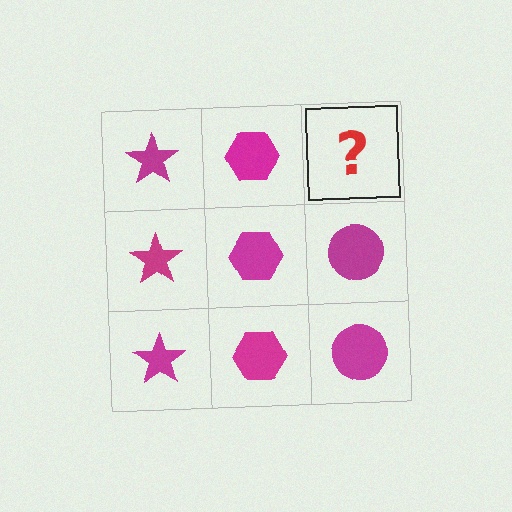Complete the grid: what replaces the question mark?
The question mark should be replaced with a magenta circle.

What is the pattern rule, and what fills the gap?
The rule is that each column has a consistent shape. The gap should be filled with a magenta circle.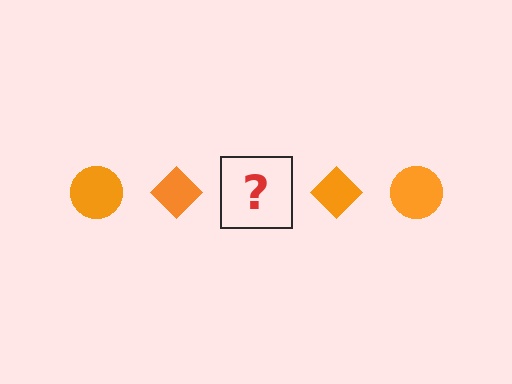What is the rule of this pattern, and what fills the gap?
The rule is that the pattern cycles through circle, diamond shapes in orange. The gap should be filled with an orange circle.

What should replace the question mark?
The question mark should be replaced with an orange circle.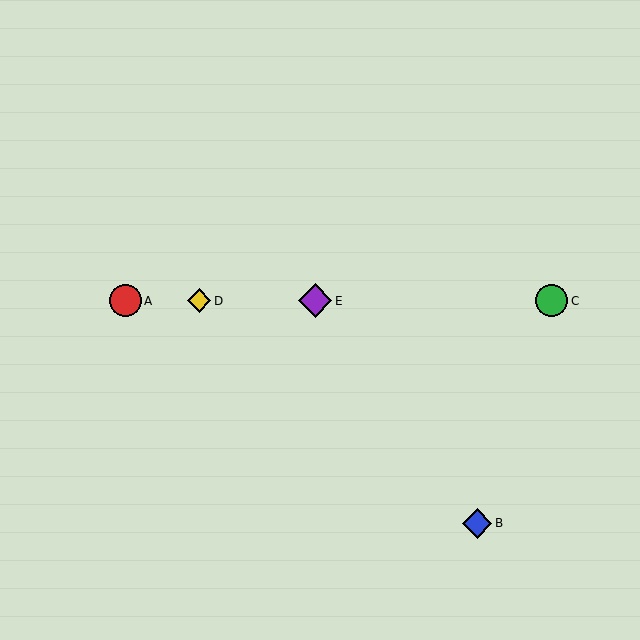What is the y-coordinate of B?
Object B is at y≈523.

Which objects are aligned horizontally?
Objects A, C, D, E are aligned horizontally.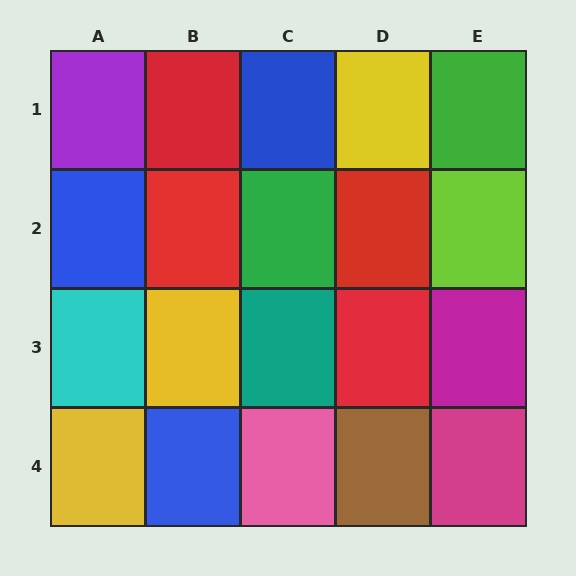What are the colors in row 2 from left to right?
Blue, red, green, red, lime.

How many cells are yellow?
3 cells are yellow.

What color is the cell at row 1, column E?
Green.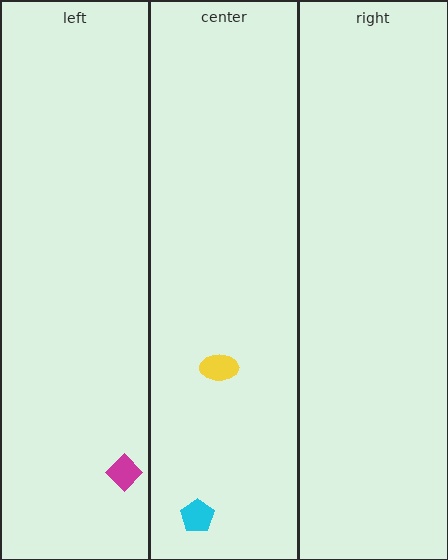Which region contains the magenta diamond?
The left region.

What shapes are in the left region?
The magenta diamond.